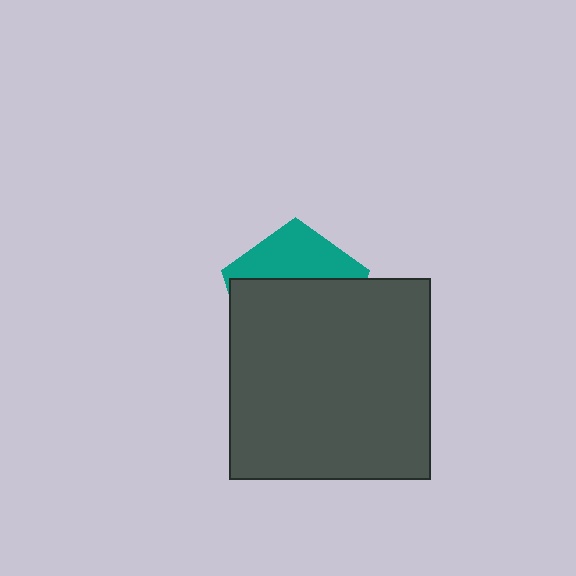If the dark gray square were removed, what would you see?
You would see the complete teal pentagon.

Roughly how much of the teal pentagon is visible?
A small part of it is visible (roughly 35%).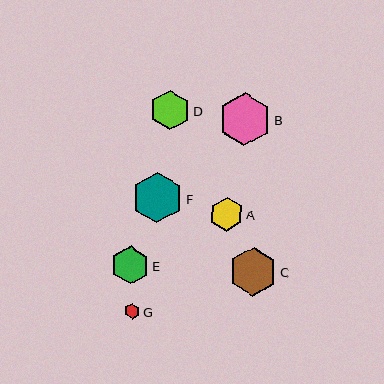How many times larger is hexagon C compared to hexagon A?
Hexagon C is approximately 1.4 times the size of hexagon A.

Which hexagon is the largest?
Hexagon B is the largest with a size of approximately 53 pixels.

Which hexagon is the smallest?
Hexagon G is the smallest with a size of approximately 15 pixels.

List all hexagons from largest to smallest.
From largest to smallest: B, F, C, D, E, A, G.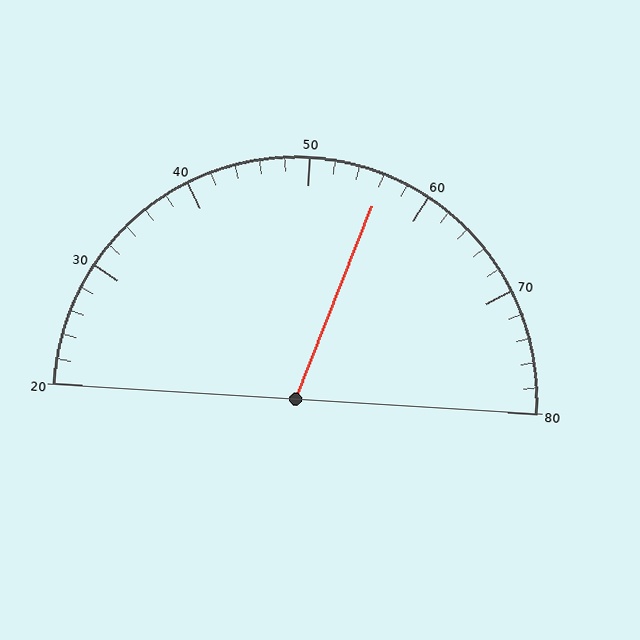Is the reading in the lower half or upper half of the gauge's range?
The reading is in the upper half of the range (20 to 80).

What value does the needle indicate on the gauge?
The needle indicates approximately 56.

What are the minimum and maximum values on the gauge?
The gauge ranges from 20 to 80.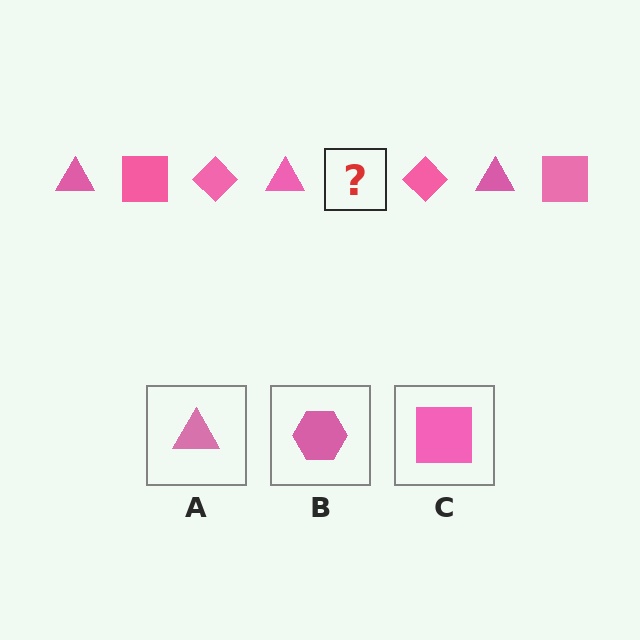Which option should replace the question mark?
Option C.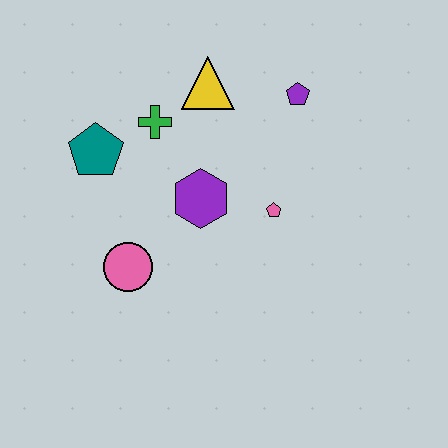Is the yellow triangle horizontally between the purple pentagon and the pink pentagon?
No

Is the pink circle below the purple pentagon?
Yes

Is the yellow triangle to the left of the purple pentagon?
Yes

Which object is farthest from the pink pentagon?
The teal pentagon is farthest from the pink pentagon.